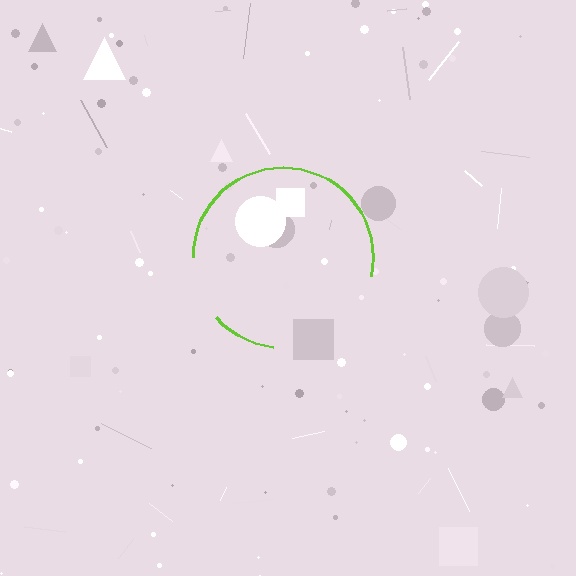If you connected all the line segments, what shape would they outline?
They would outline a circle.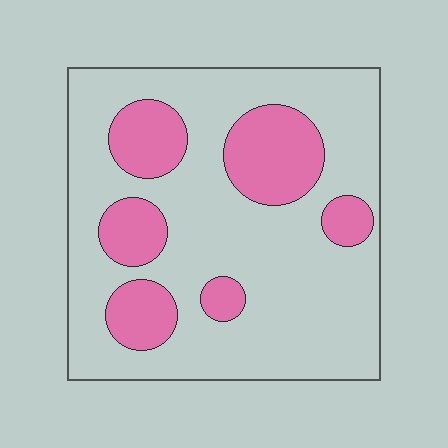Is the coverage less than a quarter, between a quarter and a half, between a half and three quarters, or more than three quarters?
Between a quarter and a half.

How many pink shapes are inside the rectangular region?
6.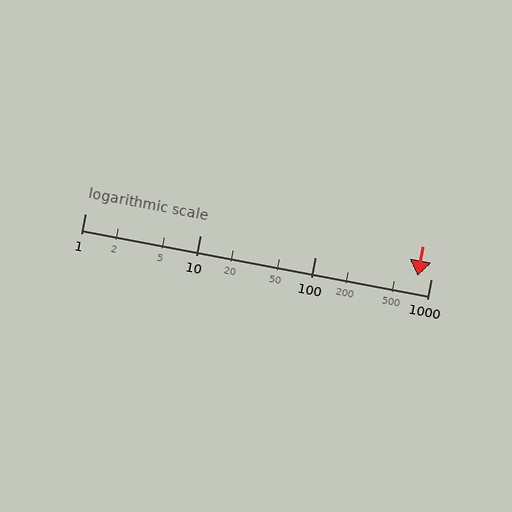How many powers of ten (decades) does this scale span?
The scale spans 3 decades, from 1 to 1000.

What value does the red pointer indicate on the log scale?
The pointer indicates approximately 760.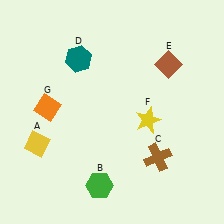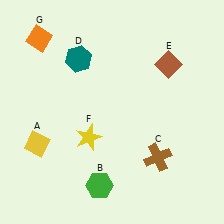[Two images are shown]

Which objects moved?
The objects that moved are: the yellow star (F), the orange diamond (G).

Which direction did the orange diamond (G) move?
The orange diamond (G) moved up.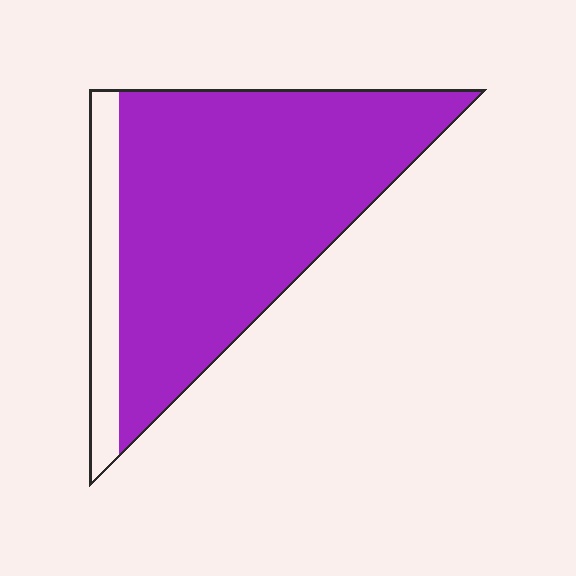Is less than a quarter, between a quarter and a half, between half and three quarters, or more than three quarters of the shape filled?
More than three quarters.